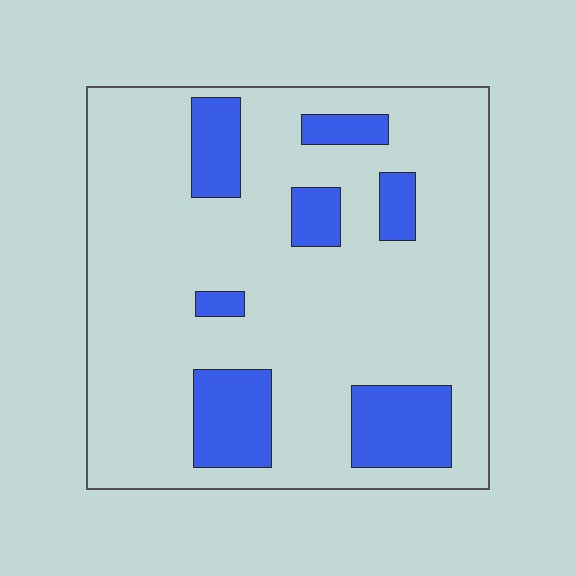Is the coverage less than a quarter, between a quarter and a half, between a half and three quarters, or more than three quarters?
Less than a quarter.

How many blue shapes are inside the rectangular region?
7.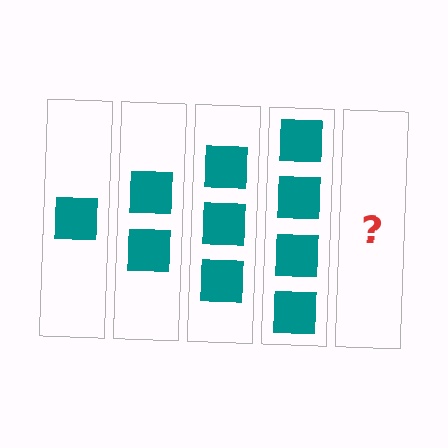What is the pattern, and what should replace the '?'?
The pattern is that each step adds one more square. The '?' should be 5 squares.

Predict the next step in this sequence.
The next step is 5 squares.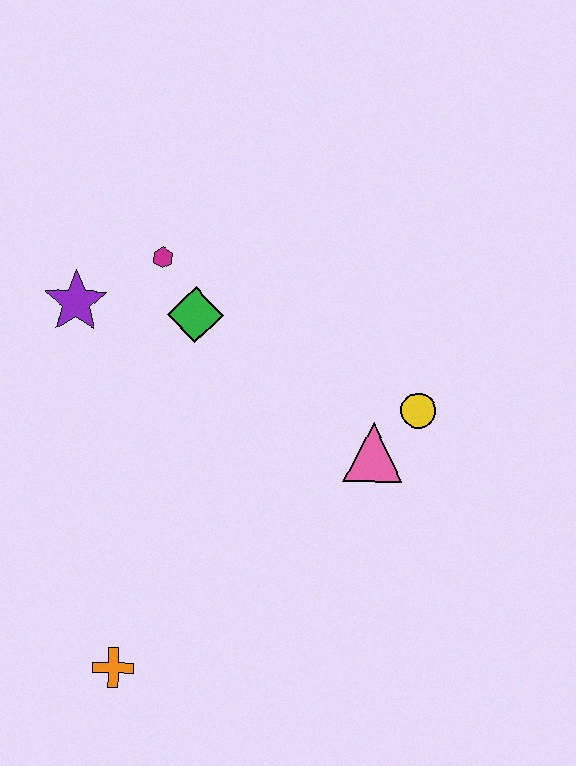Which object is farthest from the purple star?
The orange cross is farthest from the purple star.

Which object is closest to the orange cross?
The pink triangle is closest to the orange cross.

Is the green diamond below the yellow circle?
No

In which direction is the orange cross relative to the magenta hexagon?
The orange cross is below the magenta hexagon.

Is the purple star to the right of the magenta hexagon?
No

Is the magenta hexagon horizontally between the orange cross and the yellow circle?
Yes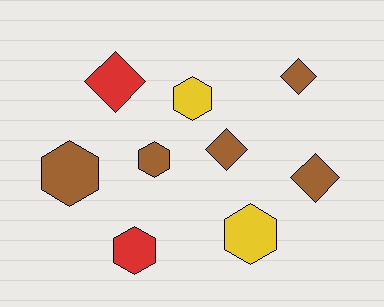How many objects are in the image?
There are 9 objects.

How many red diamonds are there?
There is 1 red diamond.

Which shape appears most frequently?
Hexagon, with 5 objects.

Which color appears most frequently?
Brown, with 5 objects.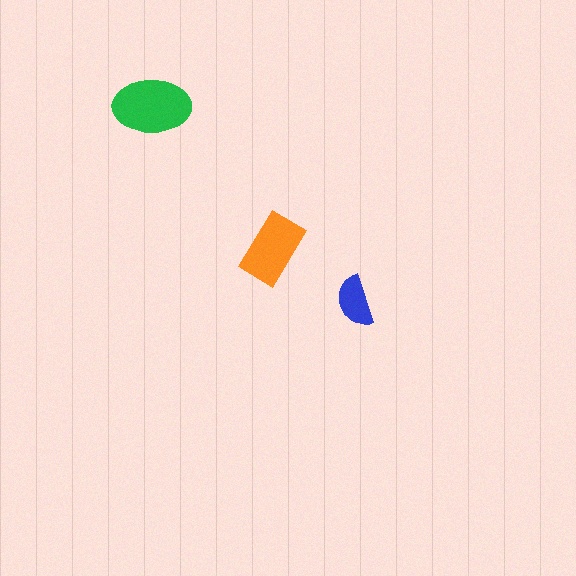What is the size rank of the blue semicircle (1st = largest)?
3rd.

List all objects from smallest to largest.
The blue semicircle, the orange rectangle, the green ellipse.